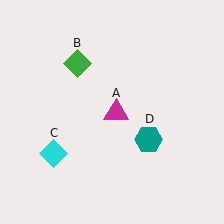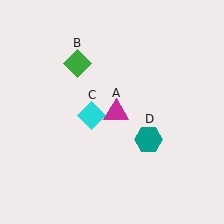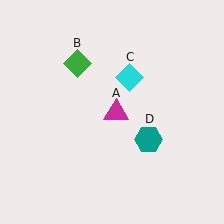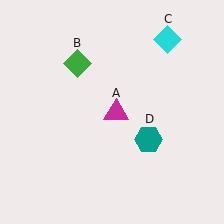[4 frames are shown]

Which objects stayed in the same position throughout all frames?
Magenta triangle (object A) and green diamond (object B) and teal hexagon (object D) remained stationary.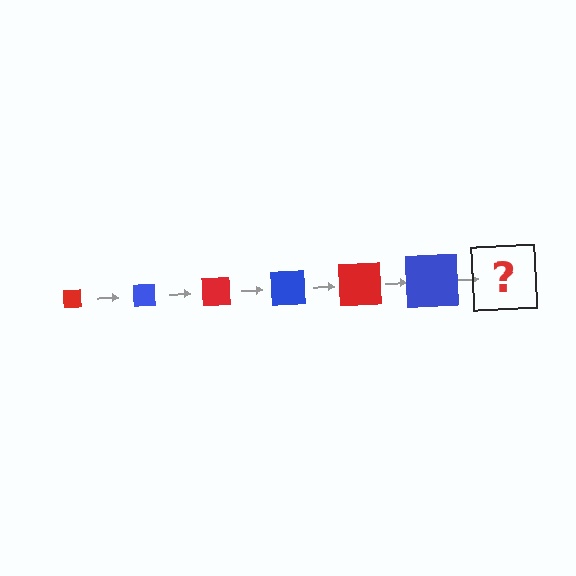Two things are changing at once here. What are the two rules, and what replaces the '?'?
The two rules are that the square grows larger each step and the color cycles through red and blue. The '?' should be a red square, larger than the previous one.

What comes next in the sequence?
The next element should be a red square, larger than the previous one.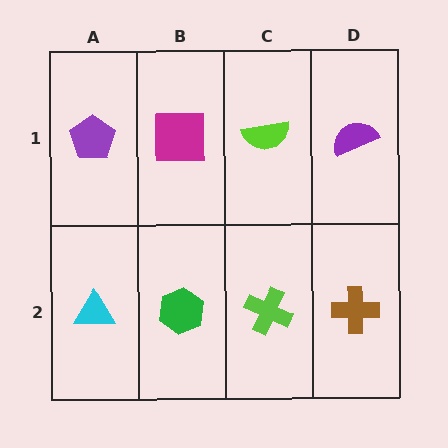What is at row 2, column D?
A brown cross.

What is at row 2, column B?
A green hexagon.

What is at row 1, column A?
A purple pentagon.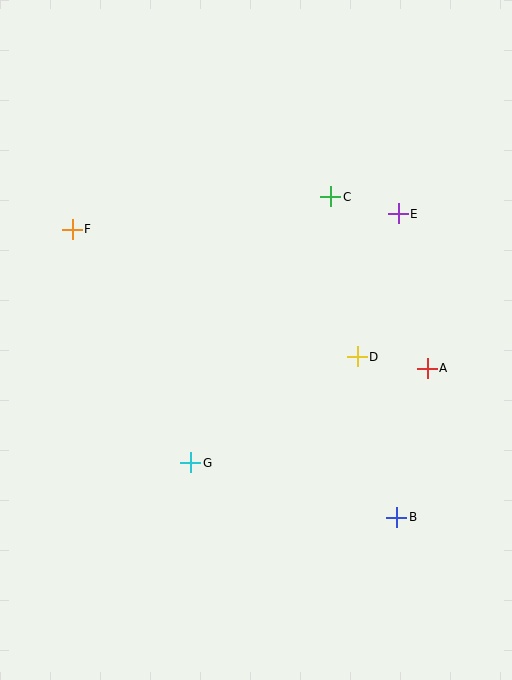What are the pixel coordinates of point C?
Point C is at (331, 197).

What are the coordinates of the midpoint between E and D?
The midpoint between E and D is at (378, 285).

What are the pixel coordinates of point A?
Point A is at (427, 368).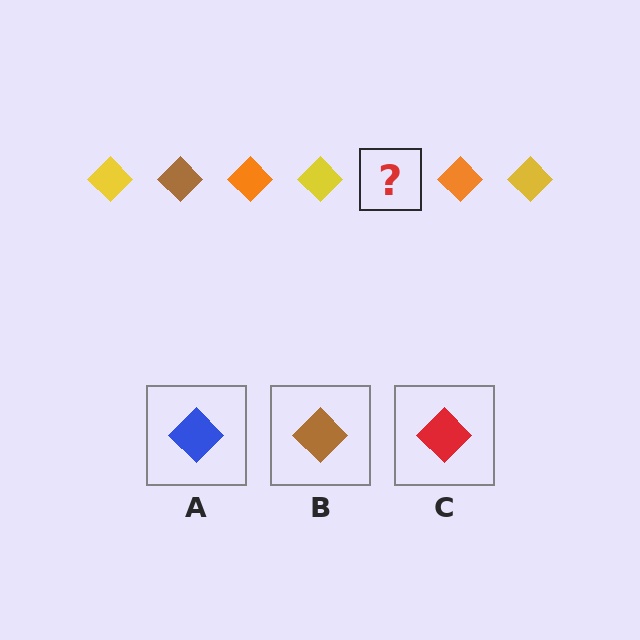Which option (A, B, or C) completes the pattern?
B.